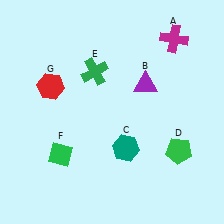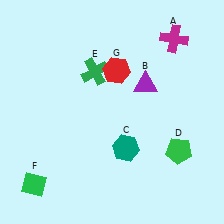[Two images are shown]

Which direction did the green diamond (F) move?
The green diamond (F) moved down.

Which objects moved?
The objects that moved are: the green diamond (F), the red hexagon (G).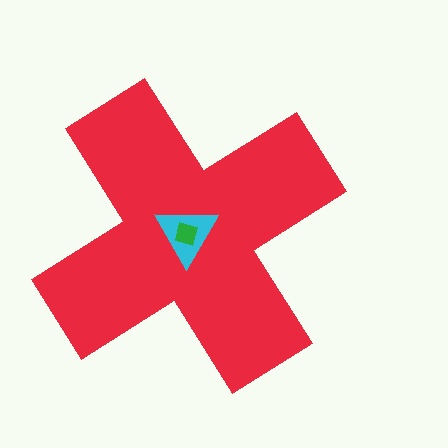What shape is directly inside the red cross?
The cyan triangle.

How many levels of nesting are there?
3.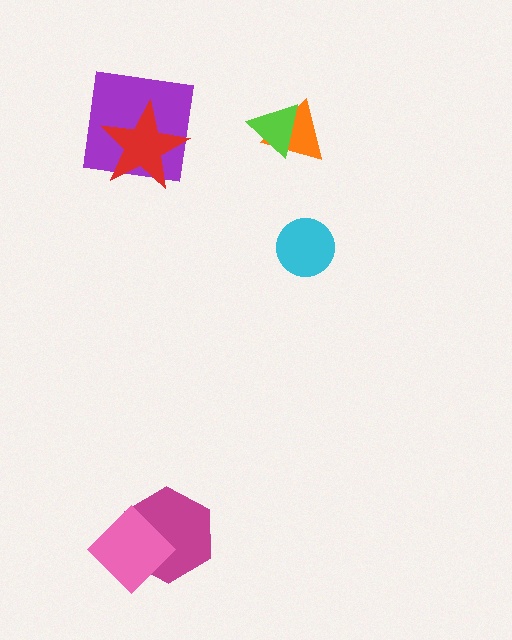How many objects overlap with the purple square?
1 object overlaps with the purple square.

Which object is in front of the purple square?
The red star is in front of the purple square.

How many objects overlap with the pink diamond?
1 object overlaps with the pink diamond.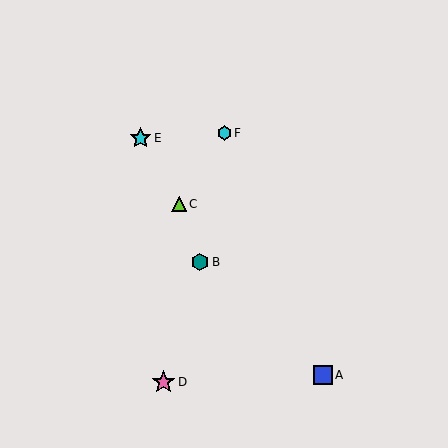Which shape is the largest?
The pink star (labeled D) is the largest.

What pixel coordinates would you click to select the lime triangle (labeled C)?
Click at (179, 204) to select the lime triangle C.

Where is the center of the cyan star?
The center of the cyan star is at (140, 138).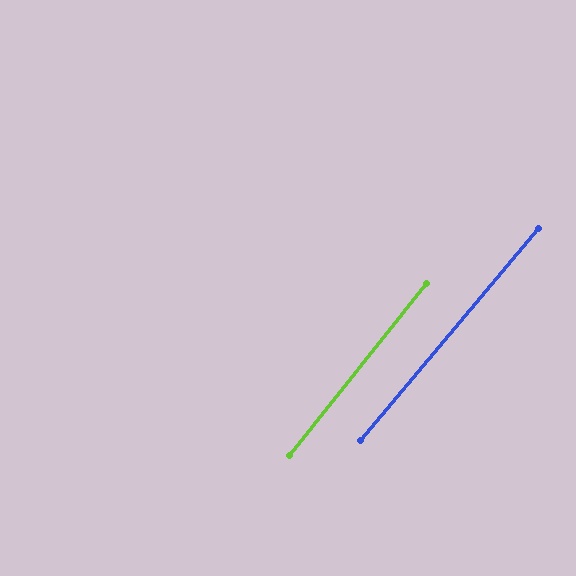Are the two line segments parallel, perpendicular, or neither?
Parallel — their directions differ by only 1.4°.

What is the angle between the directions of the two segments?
Approximately 1 degree.